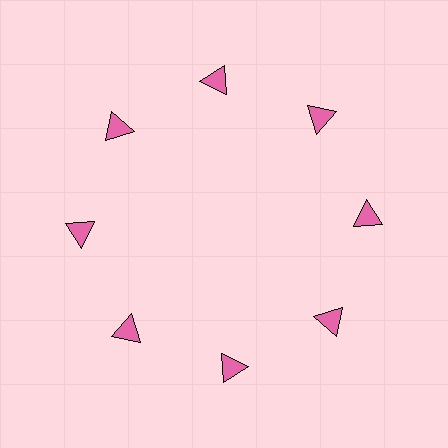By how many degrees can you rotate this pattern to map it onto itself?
The pattern maps onto itself every 45 degrees of rotation.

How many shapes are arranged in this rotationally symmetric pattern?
There are 8 shapes, arranged in 8 groups of 1.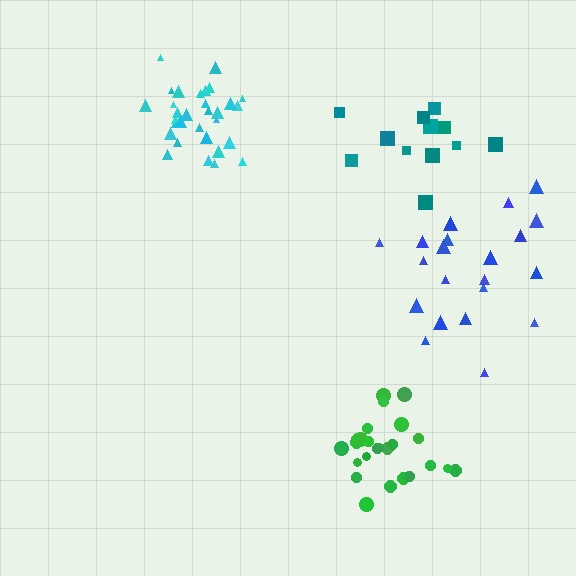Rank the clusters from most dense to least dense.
cyan, green, teal, blue.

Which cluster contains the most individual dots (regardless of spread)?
Cyan (31).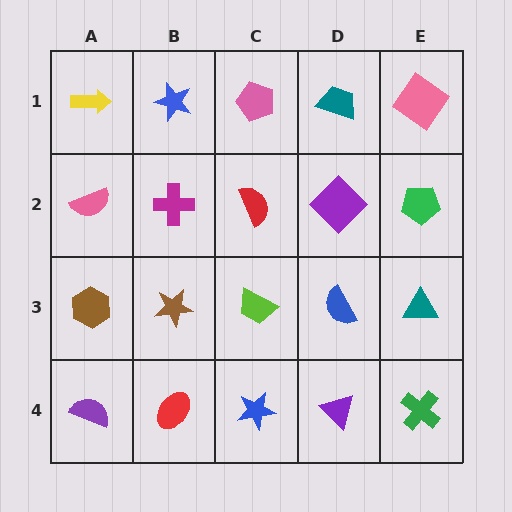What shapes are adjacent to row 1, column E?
A green pentagon (row 2, column E), a teal trapezoid (row 1, column D).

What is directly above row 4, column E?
A teal triangle.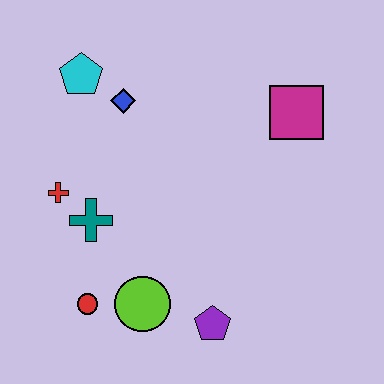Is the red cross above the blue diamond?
No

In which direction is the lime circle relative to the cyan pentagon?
The lime circle is below the cyan pentagon.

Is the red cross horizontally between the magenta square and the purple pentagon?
No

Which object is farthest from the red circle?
The magenta square is farthest from the red circle.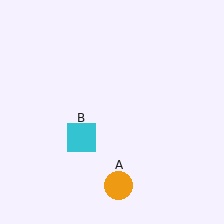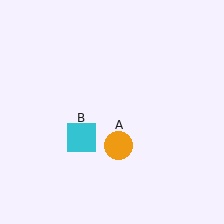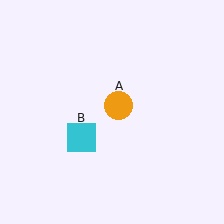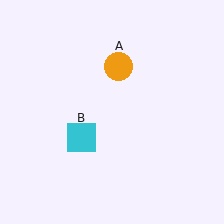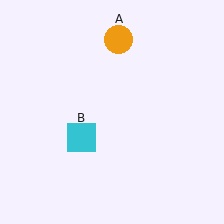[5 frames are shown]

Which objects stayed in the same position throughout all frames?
Cyan square (object B) remained stationary.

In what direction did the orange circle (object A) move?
The orange circle (object A) moved up.